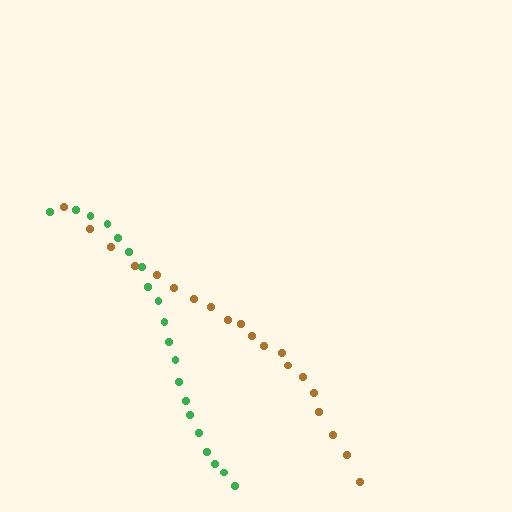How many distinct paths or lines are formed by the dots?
There are 2 distinct paths.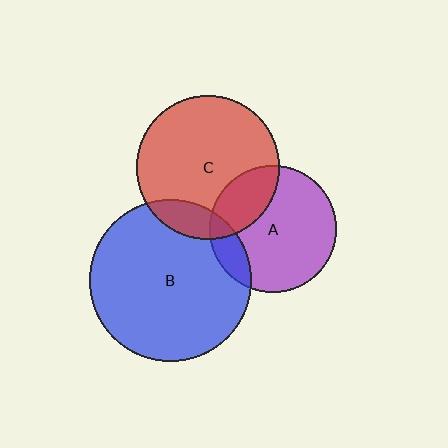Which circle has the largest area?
Circle B (blue).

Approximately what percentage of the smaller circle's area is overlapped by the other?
Approximately 15%.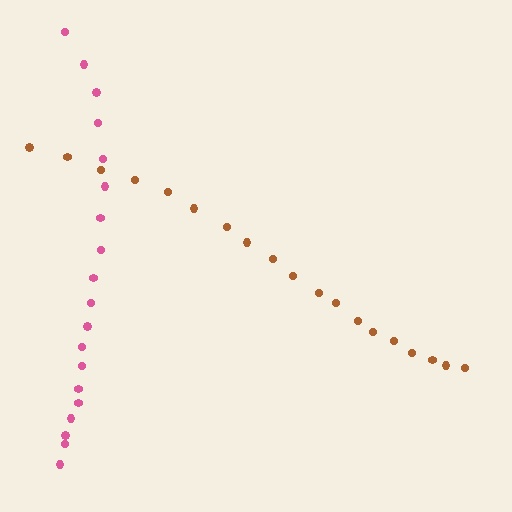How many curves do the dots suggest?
There are 2 distinct paths.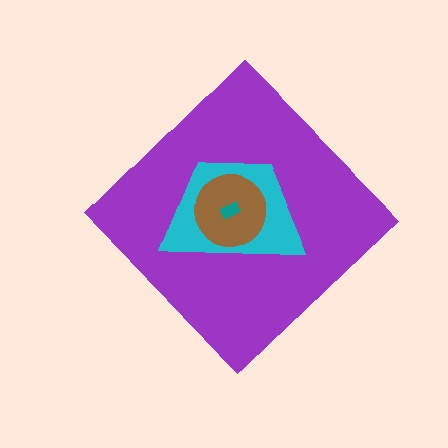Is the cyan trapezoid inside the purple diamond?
Yes.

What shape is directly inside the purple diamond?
The cyan trapezoid.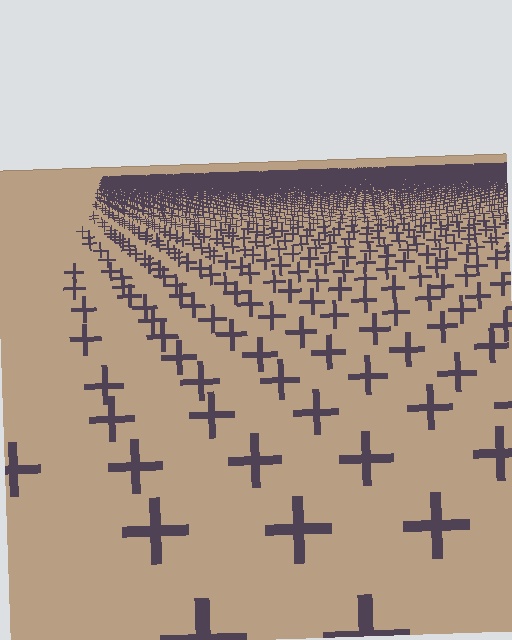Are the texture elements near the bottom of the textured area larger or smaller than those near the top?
Larger. Near the bottom, elements are closer to the viewer and appear at a bigger on-screen size.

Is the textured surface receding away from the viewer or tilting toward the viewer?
The surface is receding away from the viewer. Texture elements get smaller and denser toward the top.